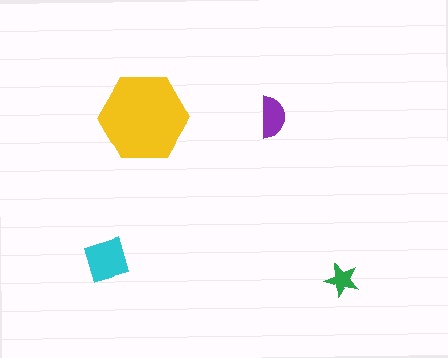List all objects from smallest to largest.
The green star, the purple semicircle, the cyan diamond, the yellow hexagon.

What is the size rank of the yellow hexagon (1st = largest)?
1st.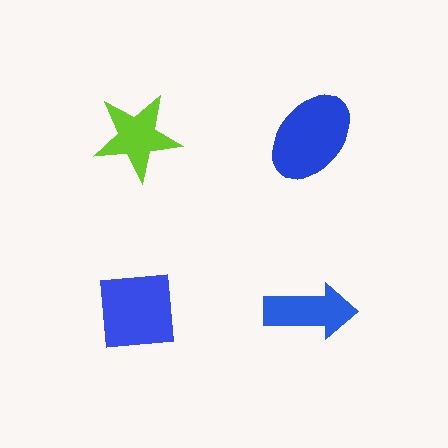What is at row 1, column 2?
A blue ellipse.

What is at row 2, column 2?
A blue arrow.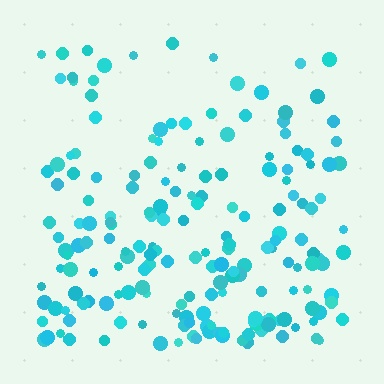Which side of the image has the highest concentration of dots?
The bottom.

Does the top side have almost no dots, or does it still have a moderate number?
Still a moderate number, just noticeably fewer than the bottom.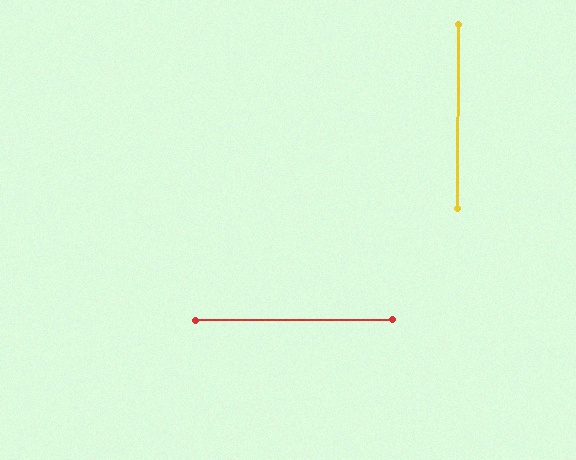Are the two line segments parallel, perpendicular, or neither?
Perpendicular — they meet at approximately 89°.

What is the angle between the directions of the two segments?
Approximately 89 degrees.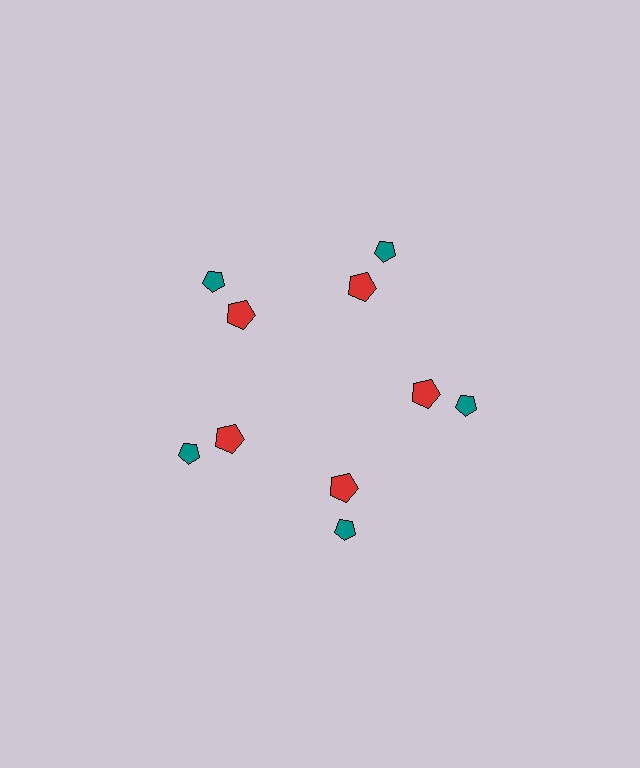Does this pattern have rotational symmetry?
Yes, this pattern has 5-fold rotational symmetry. It looks the same after rotating 72 degrees around the center.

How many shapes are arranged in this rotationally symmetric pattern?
There are 10 shapes, arranged in 5 groups of 2.